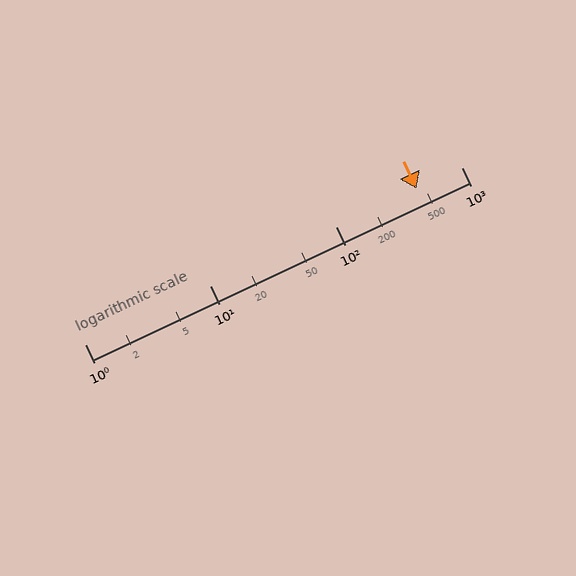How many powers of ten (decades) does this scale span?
The scale spans 3 decades, from 1 to 1000.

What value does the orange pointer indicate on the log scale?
The pointer indicates approximately 440.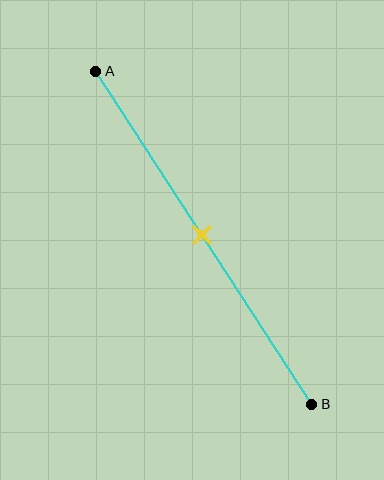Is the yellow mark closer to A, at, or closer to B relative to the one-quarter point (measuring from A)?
The yellow mark is closer to point B than the one-quarter point of segment AB.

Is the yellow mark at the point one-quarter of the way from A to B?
No, the mark is at about 50% from A, not at the 25% one-quarter point.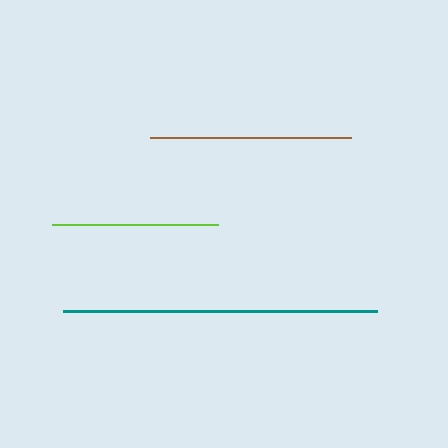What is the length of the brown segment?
The brown segment is approximately 201 pixels long.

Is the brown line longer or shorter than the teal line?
The teal line is longer than the brown line.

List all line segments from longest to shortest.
From longest to shortest: teal, brown, lime.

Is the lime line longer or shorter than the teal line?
The teal line is longer than the lime line.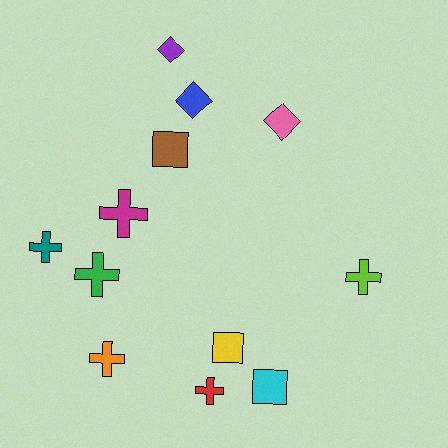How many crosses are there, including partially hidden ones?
There are 6 crosses.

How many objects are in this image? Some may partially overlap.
There are 12 objects.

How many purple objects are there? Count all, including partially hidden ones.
There is 1 purple object.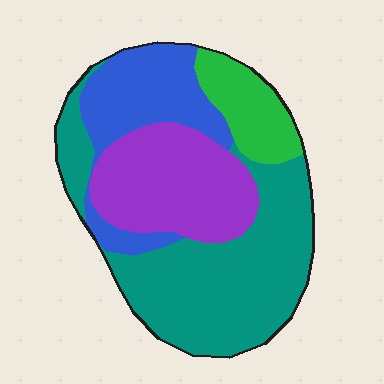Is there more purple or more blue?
Purple.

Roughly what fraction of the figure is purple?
Purple covers roughly 25% of the figure.